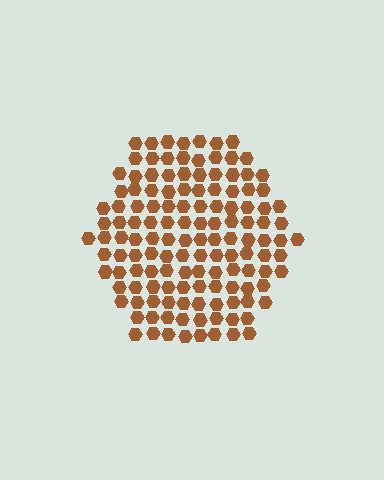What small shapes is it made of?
It is made of small hexagons.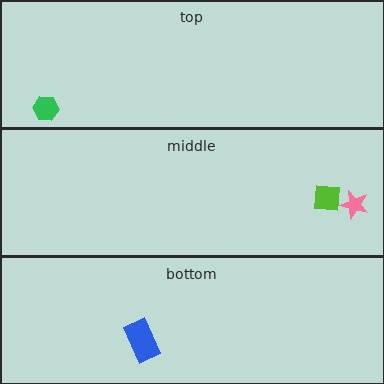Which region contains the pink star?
The middle region.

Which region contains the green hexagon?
The top region.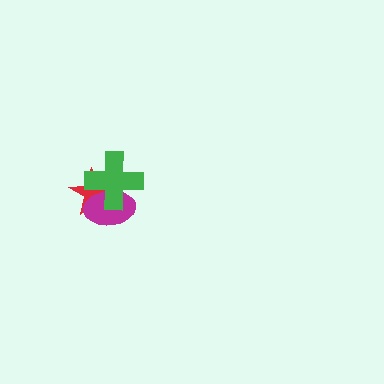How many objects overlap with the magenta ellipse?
2 objects overlap with the magenta ellipse.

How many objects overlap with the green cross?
2 objects overlap with the green cross.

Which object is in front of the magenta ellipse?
The green cross is in front of the magenta ellipse.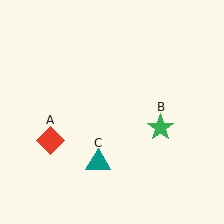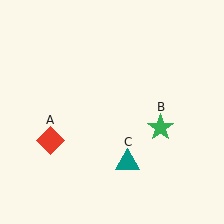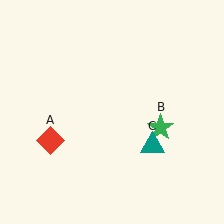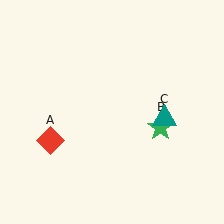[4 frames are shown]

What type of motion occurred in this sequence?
The teal triangle (object C) rotated counterclockwise around the center of the scene.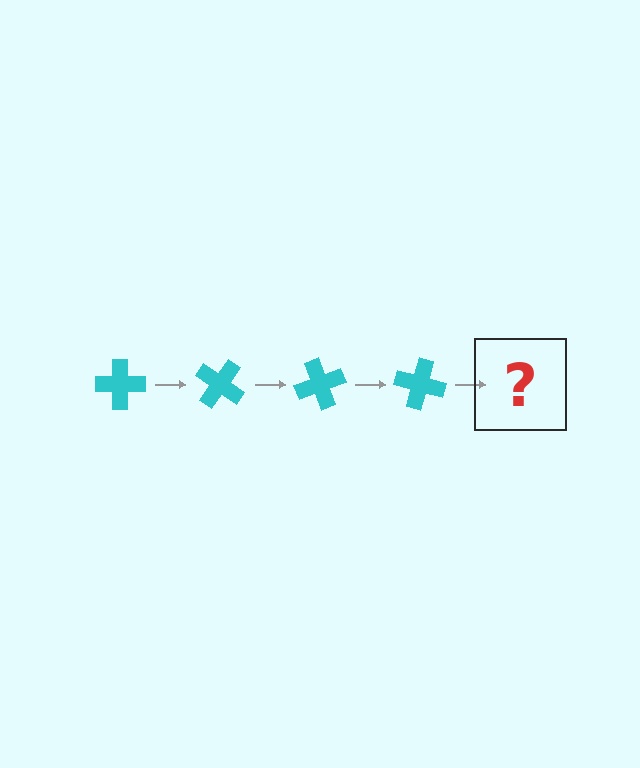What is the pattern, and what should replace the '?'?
The pattern is that the cross rotates 35 degrees each step. The '?' should be a cyan cross rotated 140 degrees.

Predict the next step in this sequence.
The next step is a cyan cross rotated 140 degrees.